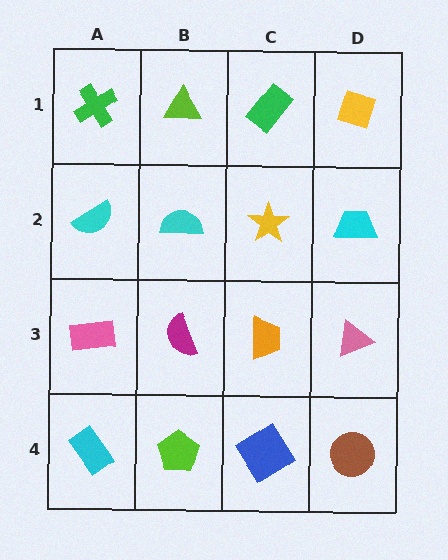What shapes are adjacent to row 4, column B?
A magenta semicircle (row 3, column B), a cyan rectangle (row 4, column A), a blue diamond (row 4, column C).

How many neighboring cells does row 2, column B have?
4.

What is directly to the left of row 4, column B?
A cyan rectangle.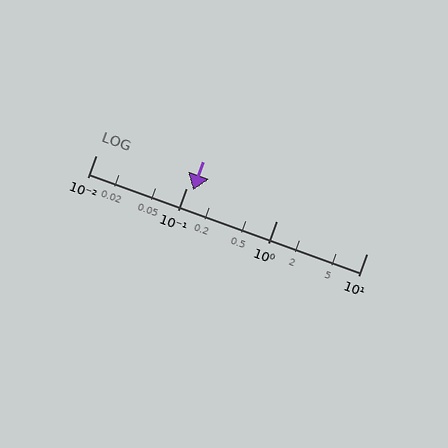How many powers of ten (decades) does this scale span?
The scale spans 3 decades, from 0.01 to 10.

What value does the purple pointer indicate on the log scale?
The pointer indicates approximately 0.12.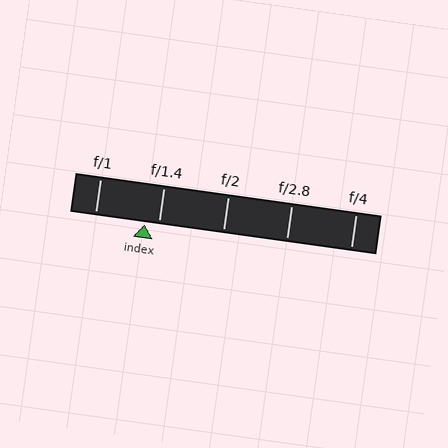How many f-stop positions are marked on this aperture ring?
There are 5 f-stop positions marked.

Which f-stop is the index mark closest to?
The index mark is closest to f/1.4.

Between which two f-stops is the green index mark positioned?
The index mark is between f/1 and f/1.4.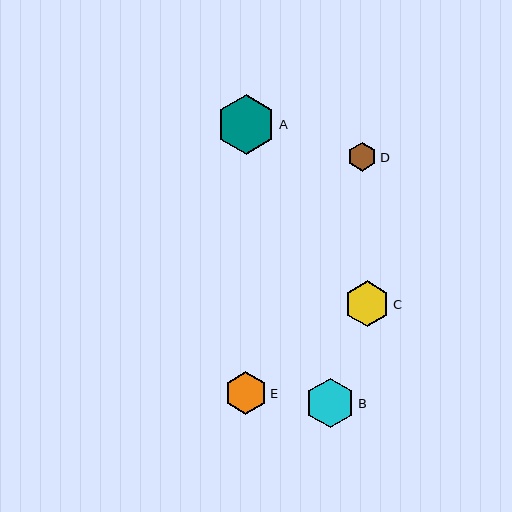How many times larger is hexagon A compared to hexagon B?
Hexagon A is approximately 1.2 times the size of hexagon B.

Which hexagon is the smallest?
Hexagon D is the smallest with a size of approximately 29 pixels.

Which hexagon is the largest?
Hexagon A is the largest with a size of approximately 59 pixels.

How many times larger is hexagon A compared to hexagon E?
Hexagon A is approximately 1.4 times the size of hexagon E.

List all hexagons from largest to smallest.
From largest to smallest: A, B, C, E, D.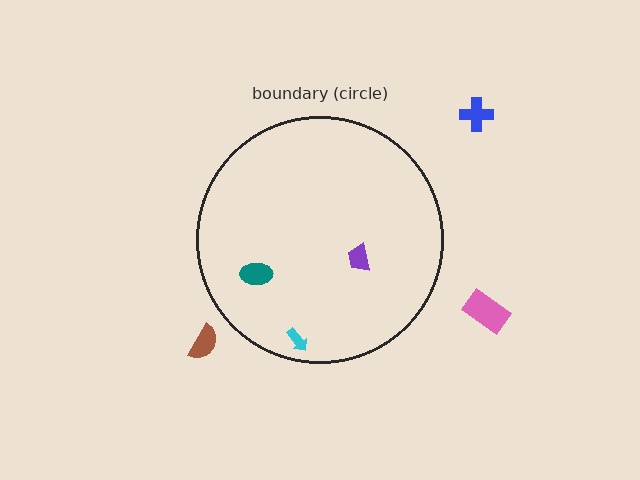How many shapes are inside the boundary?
3 inside, 3 outside.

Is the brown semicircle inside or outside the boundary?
Outside.